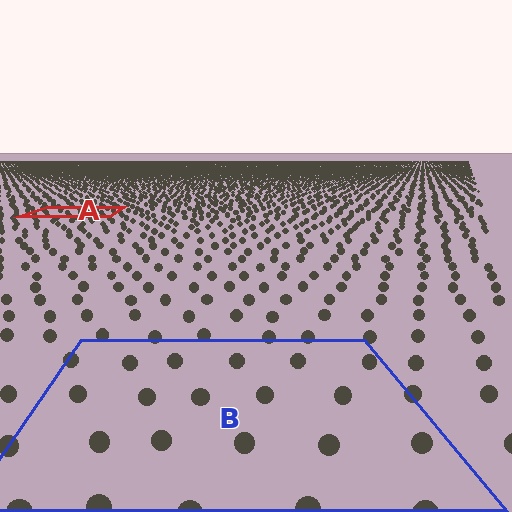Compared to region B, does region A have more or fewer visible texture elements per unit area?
Region A has more texture elements per unit area — they are packed more densely because it is farther away.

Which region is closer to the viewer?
Region B is closer. The texture elements there are larger and more spread out.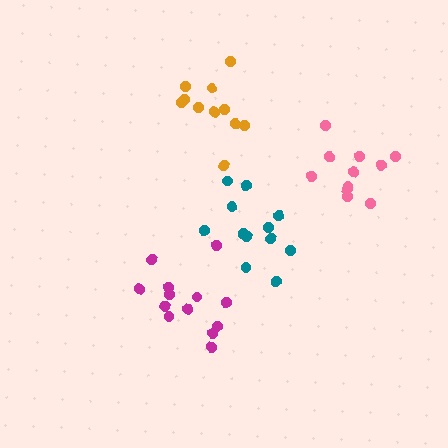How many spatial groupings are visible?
There are 4 spatial groupings.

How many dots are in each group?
Group 1: 11 dots, Group 2: 13 dots, Group 3: 12 dots, Group 4: 11 dots (47 total).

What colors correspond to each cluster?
The clusters are colored: orange, magenta, teal, pink.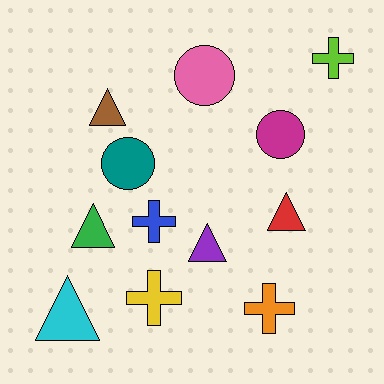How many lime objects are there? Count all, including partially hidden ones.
There is 1 lime object.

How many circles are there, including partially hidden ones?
There are 3 circles.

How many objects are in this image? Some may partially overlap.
There are 12 objects.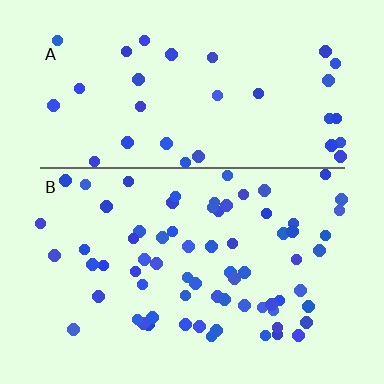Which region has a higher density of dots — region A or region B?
B (the bottom).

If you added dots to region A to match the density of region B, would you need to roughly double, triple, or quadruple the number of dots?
Approximately double.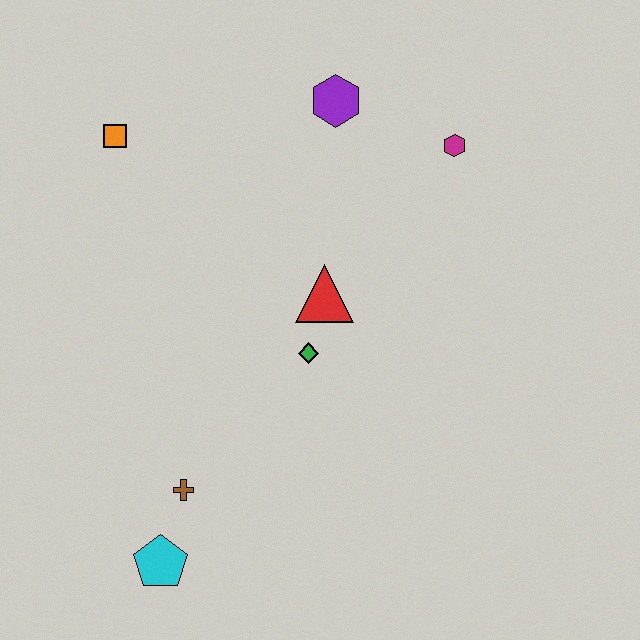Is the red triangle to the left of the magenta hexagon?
Yes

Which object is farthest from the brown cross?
The magenta hexagon is farthest from the brown cross.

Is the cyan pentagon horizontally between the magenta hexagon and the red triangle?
No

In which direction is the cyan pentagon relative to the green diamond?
The cyan pentagon is below the green diamond.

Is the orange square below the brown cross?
No